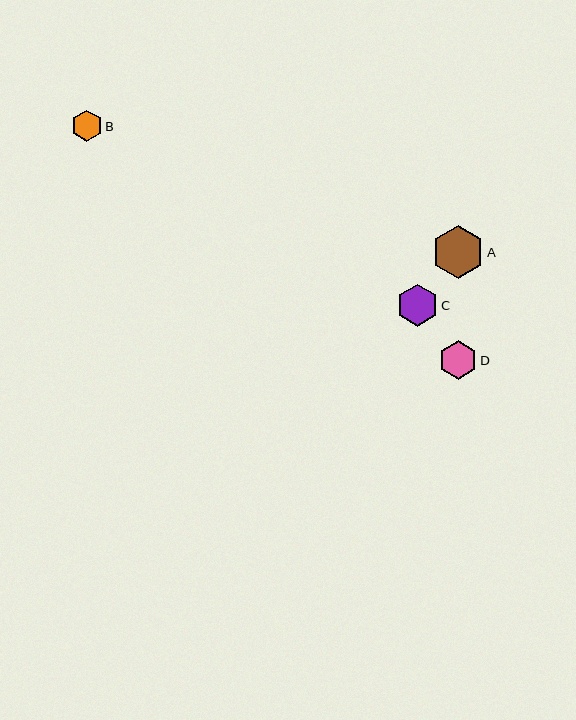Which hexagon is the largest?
Hexagon A is the largest with a size of approximately 52 pixels.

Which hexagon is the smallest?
Hexagon B is the smallest with a size of approximately 31 pixels.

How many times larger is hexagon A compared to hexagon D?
Hexagon A is approximately 1.3 times the size of hexagon D.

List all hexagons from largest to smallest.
From largest to smallest: A, C, D, B.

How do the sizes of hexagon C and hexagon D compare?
Hexagon C and hexagon D are approximately the same size.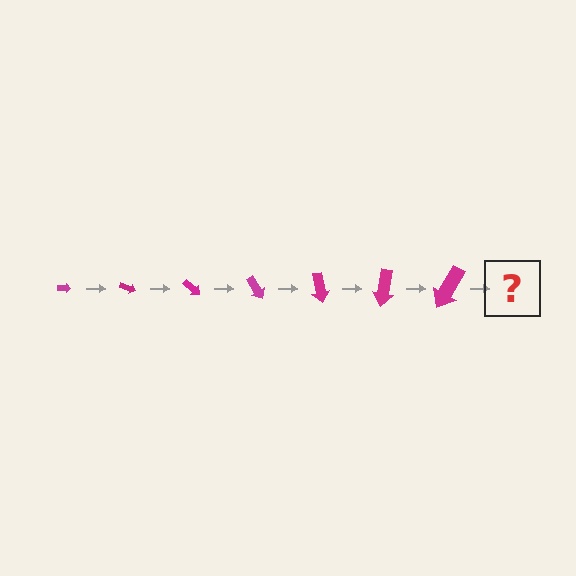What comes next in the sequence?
The next element should be an arrow, larger than the previous one and rotated 140 degrees from the start.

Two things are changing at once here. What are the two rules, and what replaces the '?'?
The two rules are that the arrow grows larger each step and it rotates 20 degrees each step. The '?' should be an arrow, larger than the previous one and rotated 140 degrees from the start.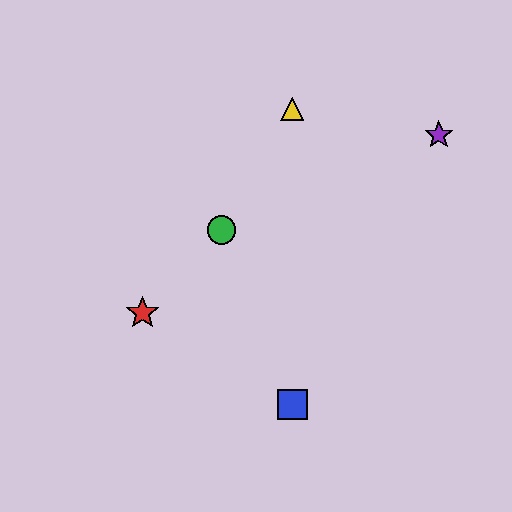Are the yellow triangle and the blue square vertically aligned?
Yes, both are at x≈292.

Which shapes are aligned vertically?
The blue square, the yellow triangle are aligned vertically.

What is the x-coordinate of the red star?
The red star is at x≈142.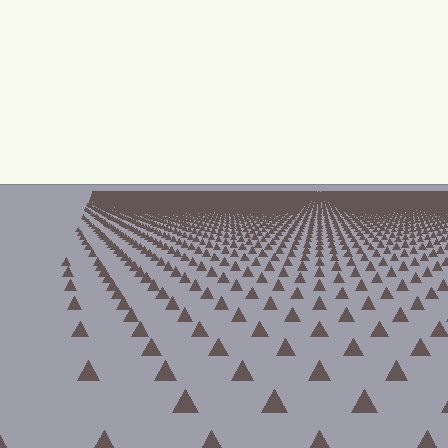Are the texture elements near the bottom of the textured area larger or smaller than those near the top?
Larger. Near the bottom, elements are closer to the viewer and appear at a bigger on-screen size.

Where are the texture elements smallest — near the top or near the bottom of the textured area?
Near the top.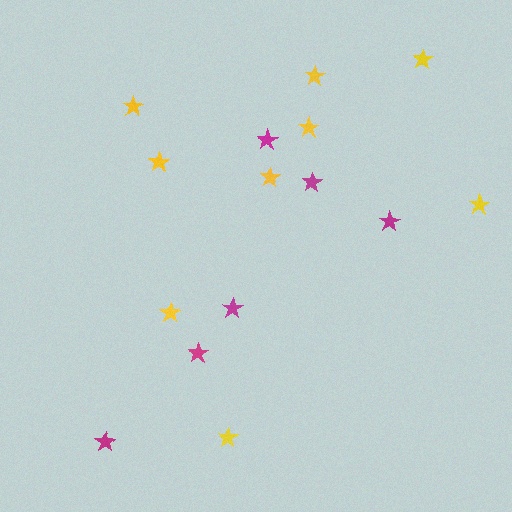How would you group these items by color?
There are 2 groups: one group of yellow stars (9) and one group of magenta stars (6).